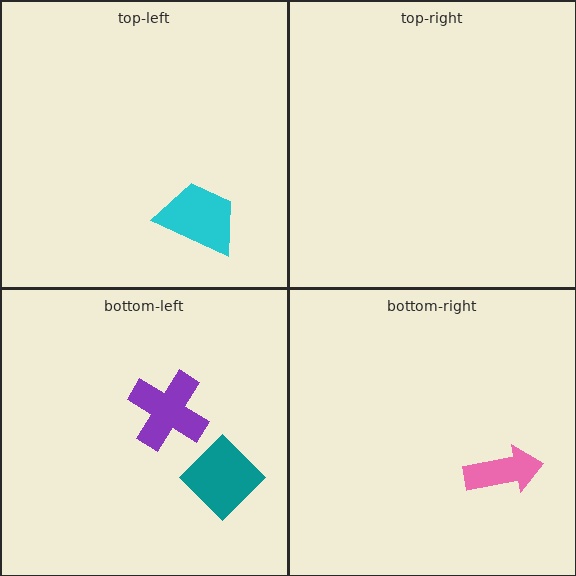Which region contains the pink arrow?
The bottom-right region.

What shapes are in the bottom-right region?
The pink arrow.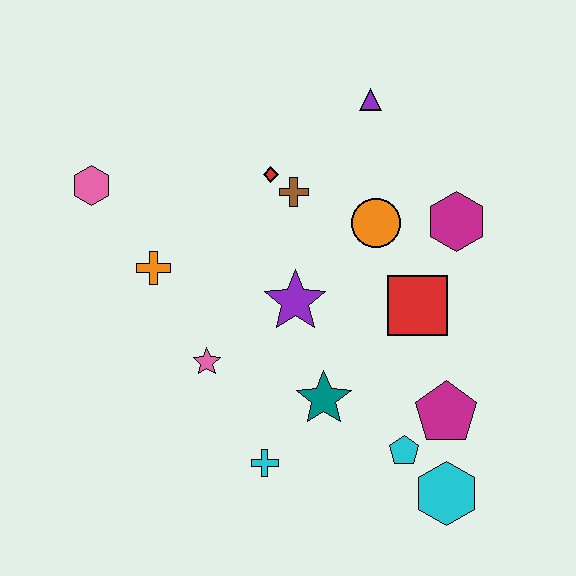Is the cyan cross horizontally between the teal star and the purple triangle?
No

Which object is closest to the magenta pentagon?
The cyan pentagon is closest to the magenta pentagon.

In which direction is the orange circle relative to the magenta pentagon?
The orange circle is above the magenta pentagon.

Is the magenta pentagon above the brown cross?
No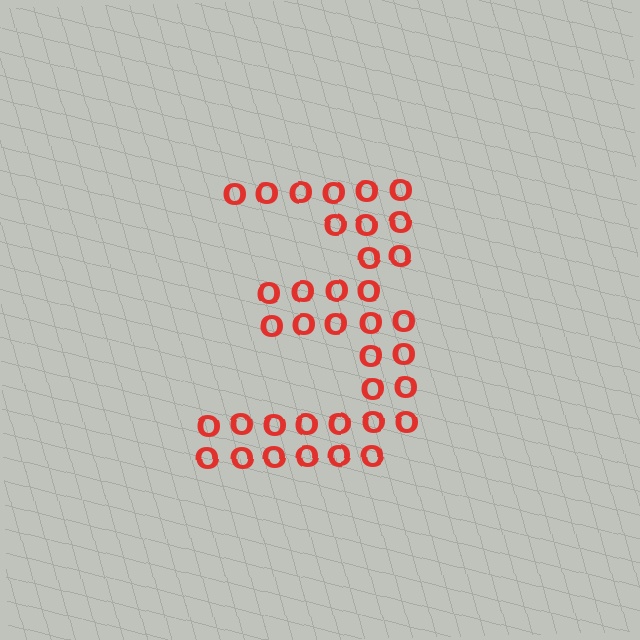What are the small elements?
The small elements are letter O's.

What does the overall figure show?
The overall figure shows the digit 3.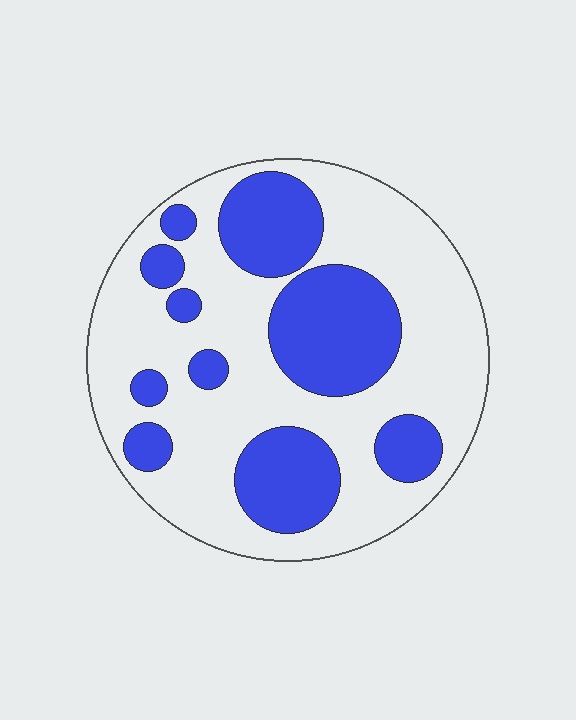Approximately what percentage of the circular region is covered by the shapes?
Approximately 35%.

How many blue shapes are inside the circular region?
10.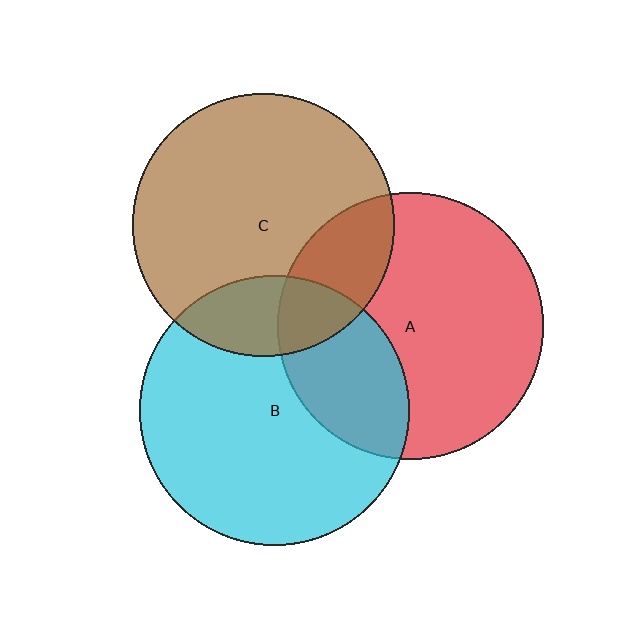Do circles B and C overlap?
Yes.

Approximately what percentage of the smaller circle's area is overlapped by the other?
Approximately 20%.